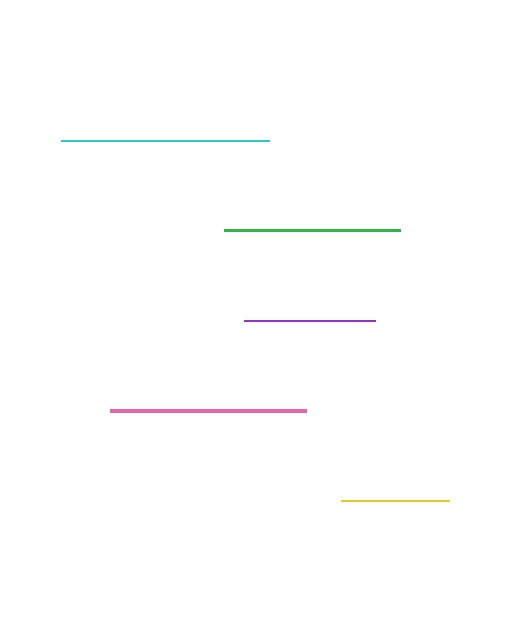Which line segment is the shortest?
The yellow line is the shortest at approximately 109 pixels.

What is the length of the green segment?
The green segment is approximately 176 pixels long.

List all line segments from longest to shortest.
From longest to shortest: cyan, pink, green, purple, yellow.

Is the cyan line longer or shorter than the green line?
The cyan line is longer than the green line.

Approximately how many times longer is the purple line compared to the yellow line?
The purple line is approximately 1.2 times the length of the yellow line.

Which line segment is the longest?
The cyan line is the longest at approximately 207 pixels.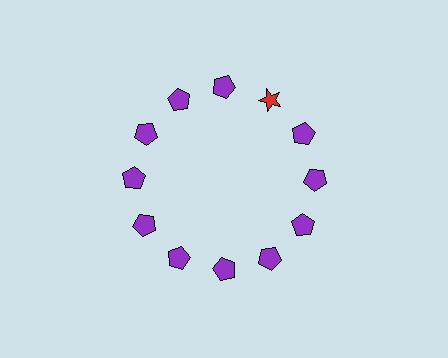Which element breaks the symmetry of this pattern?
The red star at roughly the 1 o'clock position breaks the symmetry. All other shapes are purple pentagons.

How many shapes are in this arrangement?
There are 12 shapes arranged in a ring pattern.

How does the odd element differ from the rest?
It differs in both color (red instead of purple) and shape (star instead of pentagon).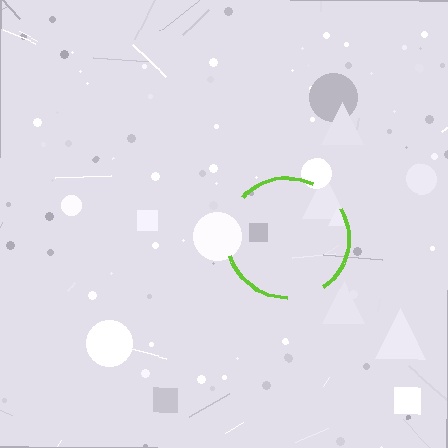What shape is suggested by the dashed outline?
The dashed outline suggests a circle.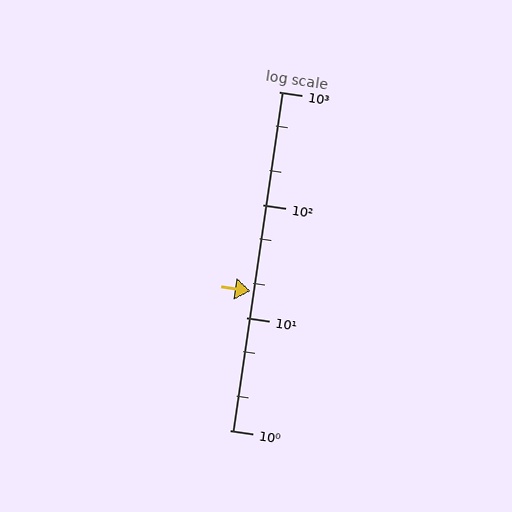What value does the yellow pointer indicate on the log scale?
The pointer indicates approximately 17.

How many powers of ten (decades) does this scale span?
The scale spans 3 decades, from 1 to 1000.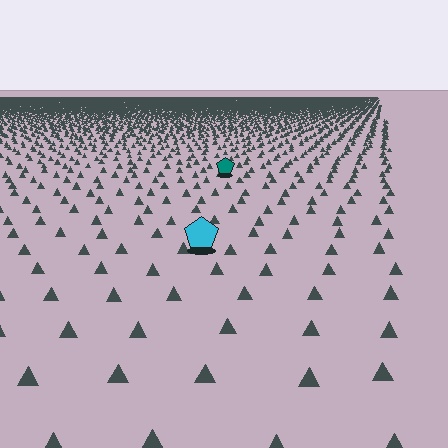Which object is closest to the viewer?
The cyan pentagon is closest. The texture marks near it are larger and more spread out.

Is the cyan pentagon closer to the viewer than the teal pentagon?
Yes. The cyan pentagon is closer — you can tell from the texture gradient: the ground texture is coarser near it.